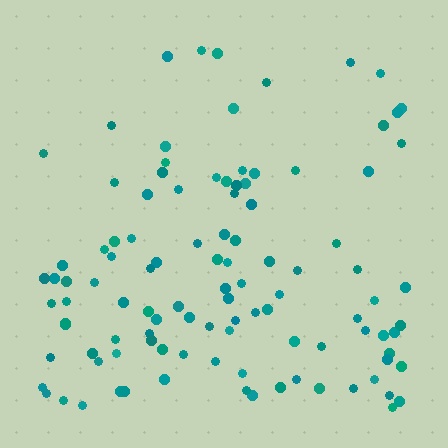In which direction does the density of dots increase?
From top to bottom, with the bottom side densest.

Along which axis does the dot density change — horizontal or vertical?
Vertical.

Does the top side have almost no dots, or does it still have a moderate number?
Still a moderate number, just noticeably fewer than the bottom.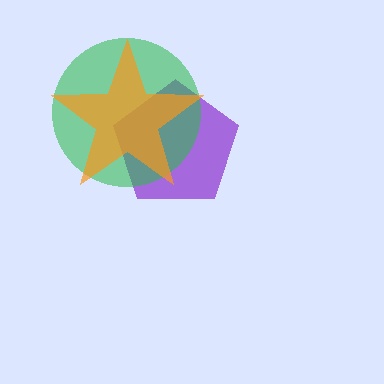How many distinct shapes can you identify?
There are 3 distinct shapes: a purple pentagon, a green circle, an orange star.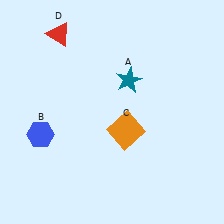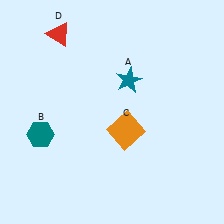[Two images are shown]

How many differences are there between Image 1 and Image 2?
There is 1 difference between the two images.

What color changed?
The hexagon (B) changed from blue in Image 1 to teal in Image 2.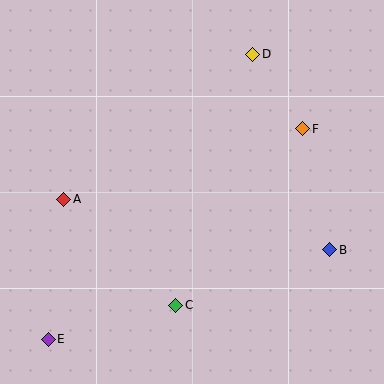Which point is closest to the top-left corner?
Point A is closest to the top-left corner.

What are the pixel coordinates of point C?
Point C is at (176, 305).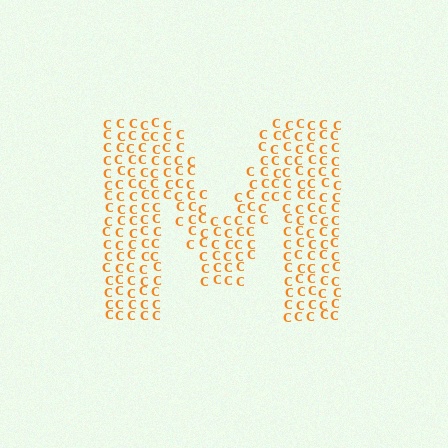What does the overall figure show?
The overall figure shows the letter M.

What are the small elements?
The small elements are letter C's.